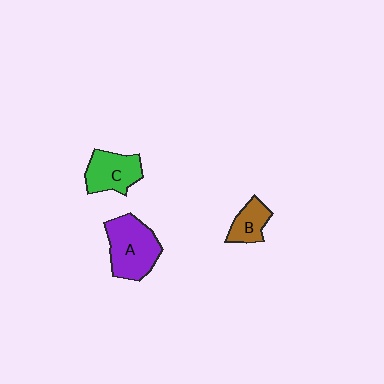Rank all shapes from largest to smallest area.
From largest to smallest: A (purple), C (green), B (brown).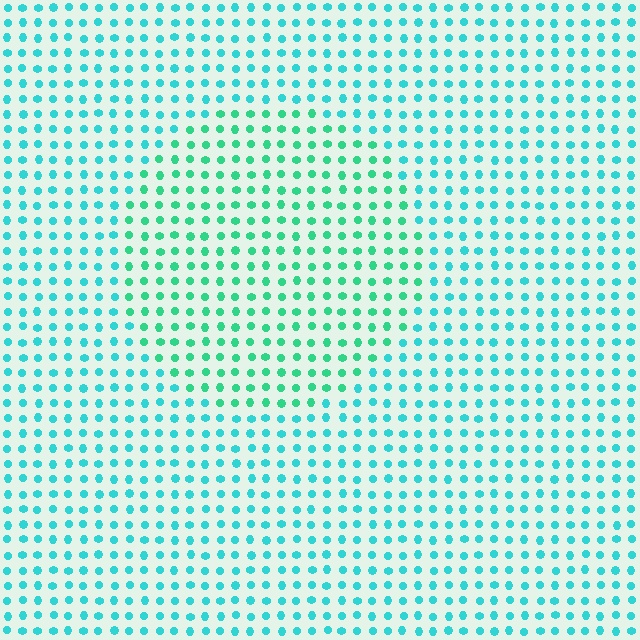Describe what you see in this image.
The image is filled with small cyan elements in a uniform arrangement. A circle-shaped region is visible where the elements are tinted to a slightly different hue, forming a subtle color boundary.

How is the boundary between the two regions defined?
The boundary is defined purely by a slight shift in hue (about 27 degrees). Spacing, size, and orientation are identical on both sides.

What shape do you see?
I see a circle.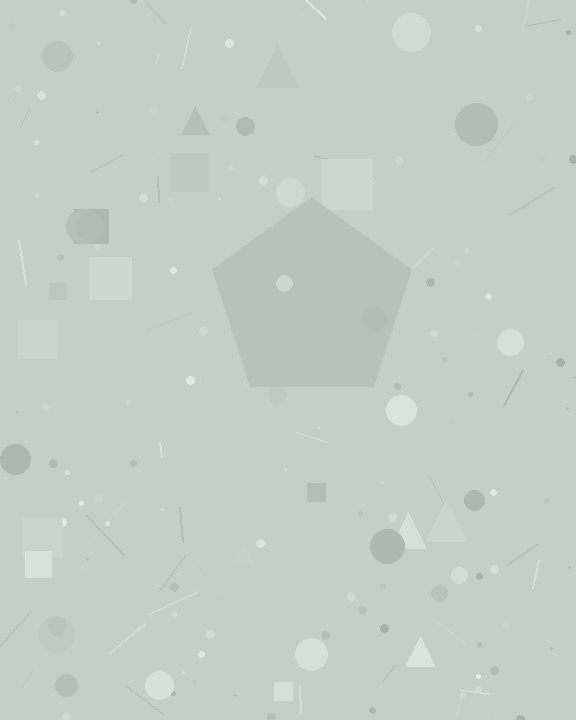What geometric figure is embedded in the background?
A pentagon is embedded in the background.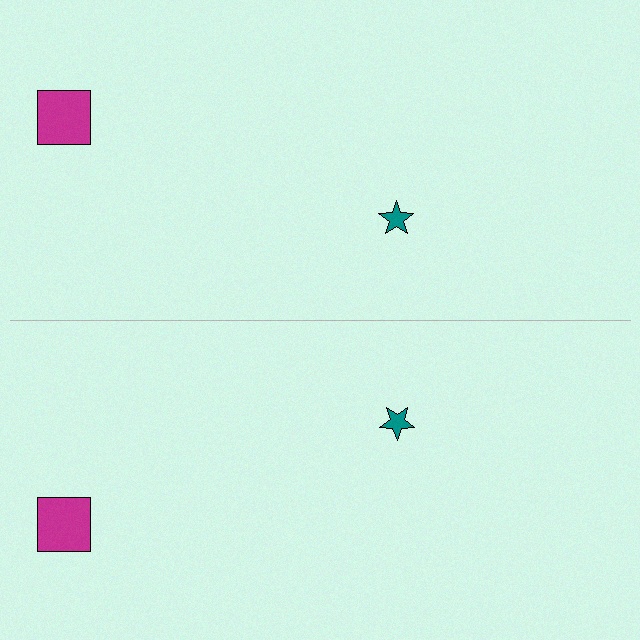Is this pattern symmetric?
Yes, this pattern has bilateral (reflection) symmetry.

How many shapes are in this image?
There are 4 shapes in this image.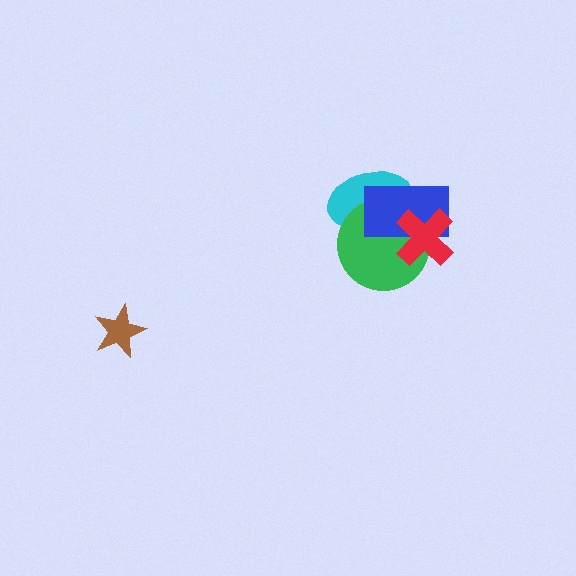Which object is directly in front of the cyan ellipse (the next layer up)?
The green circle is directly in front of the cyan ellipse.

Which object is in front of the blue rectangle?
The red cross is in front of the blue rectangle.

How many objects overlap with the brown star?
0 objects overlap with the brown star.